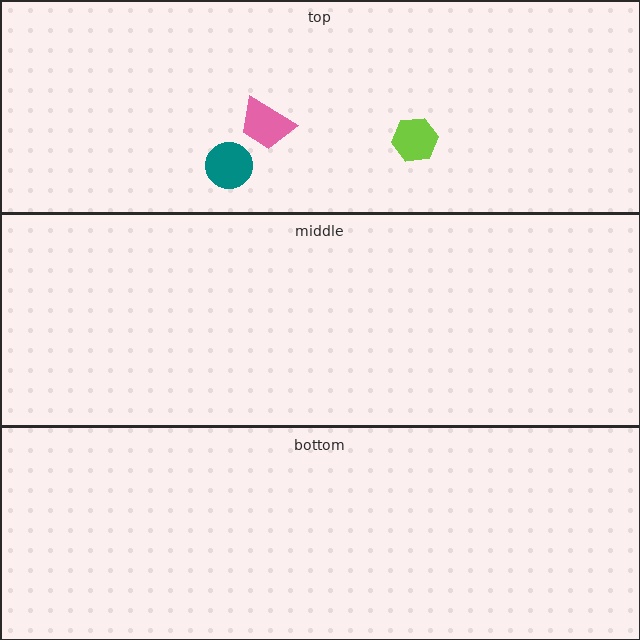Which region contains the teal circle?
The top region.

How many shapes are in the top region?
3.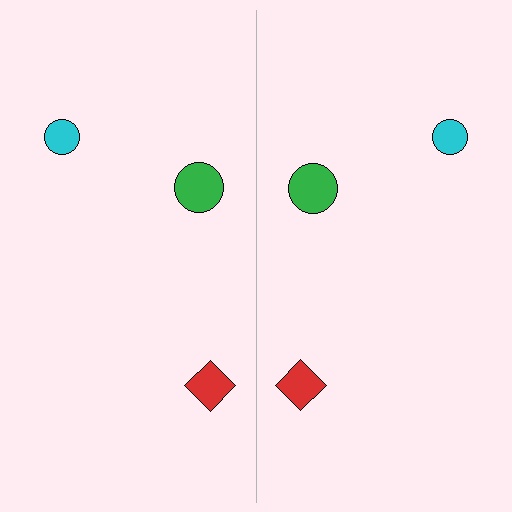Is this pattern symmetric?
Yes, this pattern has bilateral (reflection) symmetry.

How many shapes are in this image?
There are 6 shapes in this image.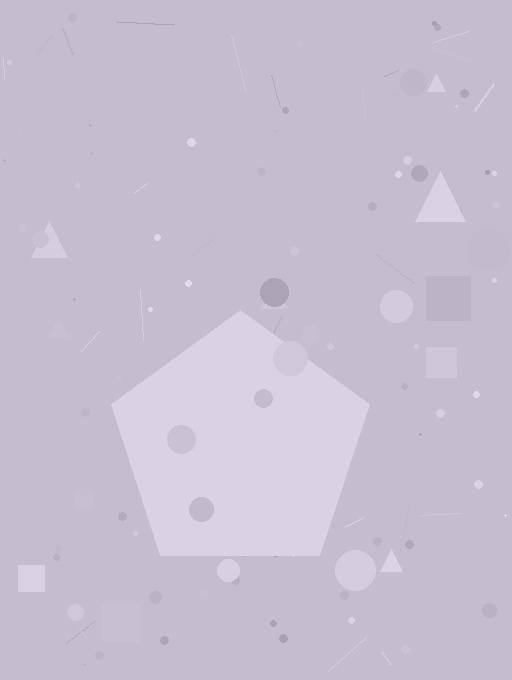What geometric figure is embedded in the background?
A pentagon is embedded in the background.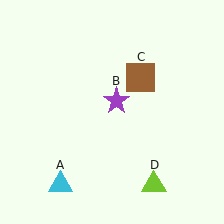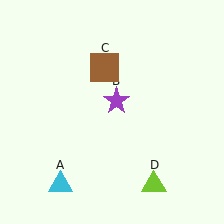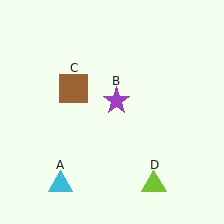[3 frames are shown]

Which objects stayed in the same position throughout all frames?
Cyan triangle (object A) and purple star (object B) and lime triangle (object D) remained stationary.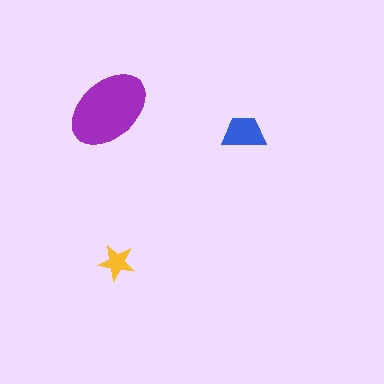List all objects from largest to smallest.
The purple ellipse, the blue trapezoid, the yellow star.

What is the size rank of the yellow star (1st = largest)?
3rd.